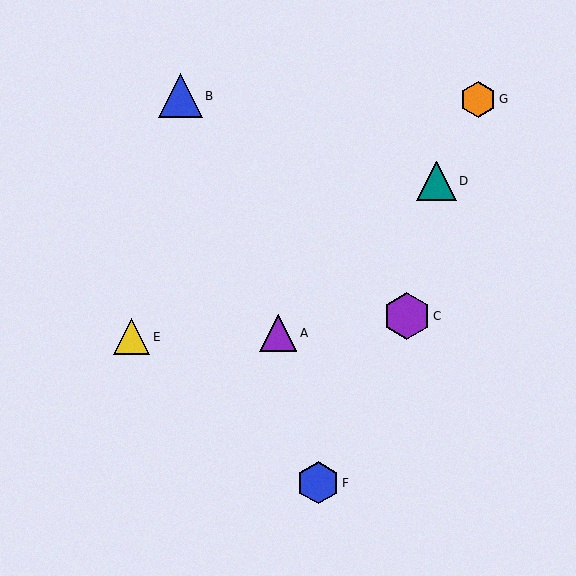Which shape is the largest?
The purple hexagon (labeled C) is the largest.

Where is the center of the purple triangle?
The center of the purple triangle is at (278, 333).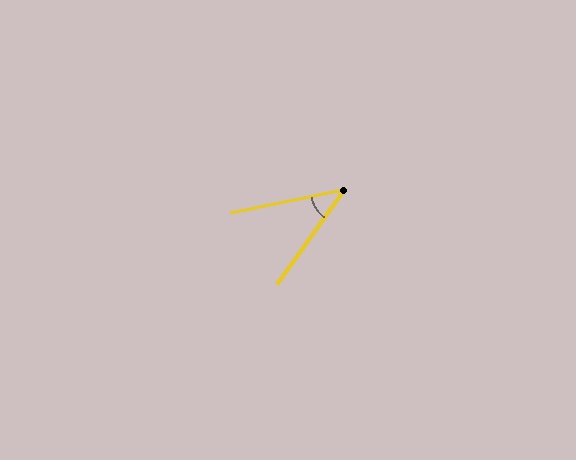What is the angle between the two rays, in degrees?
Approximately 43 degrees.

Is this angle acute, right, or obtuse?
It is acute.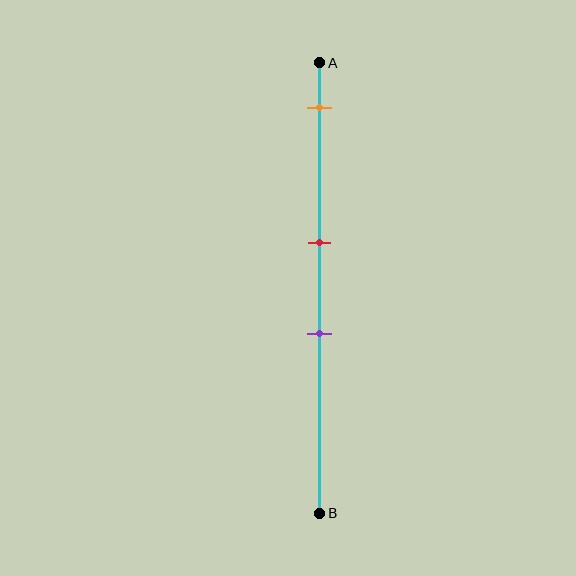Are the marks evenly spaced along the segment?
No, the marks are not evenly spaced.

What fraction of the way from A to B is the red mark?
The red mark is approximately 40% (0.4) of the way from A to B.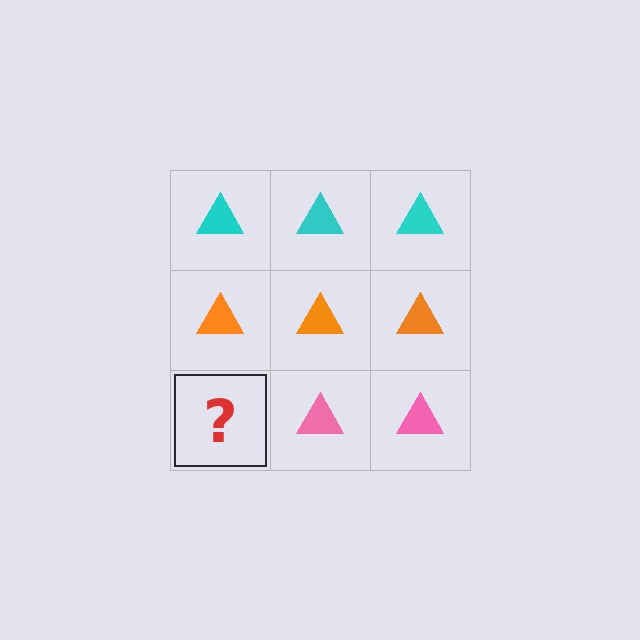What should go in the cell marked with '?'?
The missing cell should contain a pink triangle.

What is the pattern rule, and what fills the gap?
The rule is that each row has a consistent color. The gap should be filled with a pink triangle.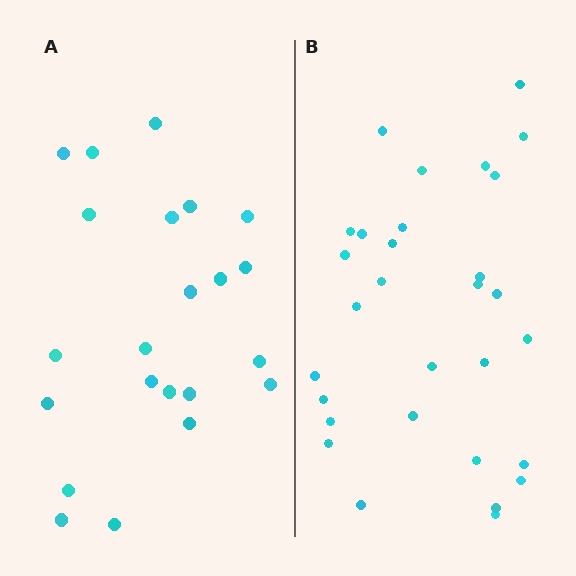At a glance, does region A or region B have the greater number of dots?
Region B (the right region) has more dots.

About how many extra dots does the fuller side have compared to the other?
Region B has roughly 8 or so more dots than region A.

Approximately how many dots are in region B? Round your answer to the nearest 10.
About 30 dots.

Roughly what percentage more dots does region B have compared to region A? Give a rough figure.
About 35% more.